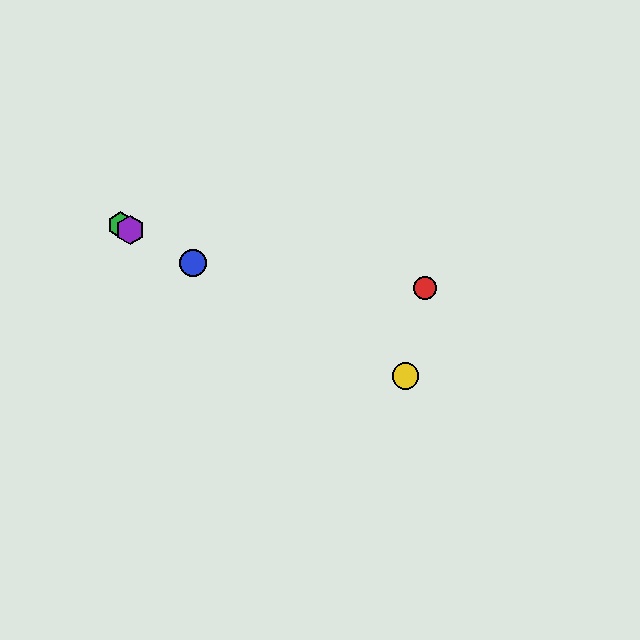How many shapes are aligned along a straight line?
4 shapes (the blue circle, the green hexagon, the yellow circle, the purple hexagon) are aligned along a straight line.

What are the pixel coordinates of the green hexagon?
The green hexagon is at (121, 225).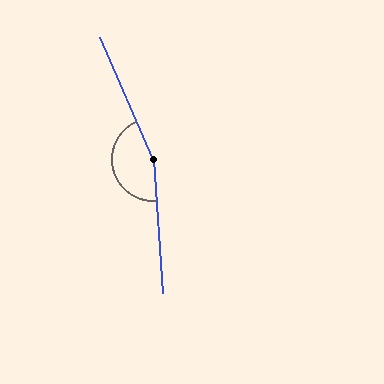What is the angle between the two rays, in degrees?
Approximately 160 degrees.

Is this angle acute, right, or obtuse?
It is obtuse.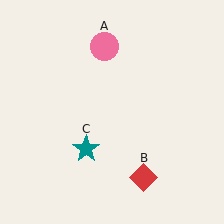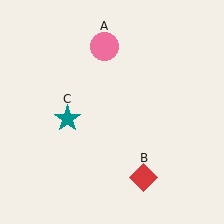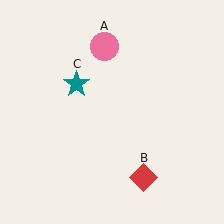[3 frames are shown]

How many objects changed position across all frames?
1 object changed position: teal star (object C).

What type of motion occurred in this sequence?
The teal star (object C) rotated clockwise around the center of the scene.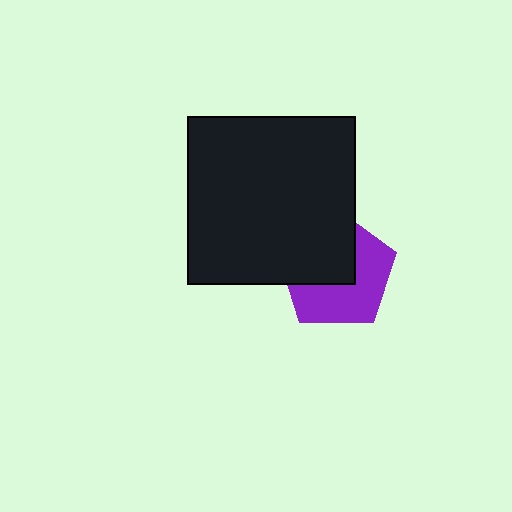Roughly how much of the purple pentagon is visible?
About half of it is visible (roughly 53%).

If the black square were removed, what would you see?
You would see the complete purple pentagon.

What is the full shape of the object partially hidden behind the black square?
The partially hidden object is a purple pentagon.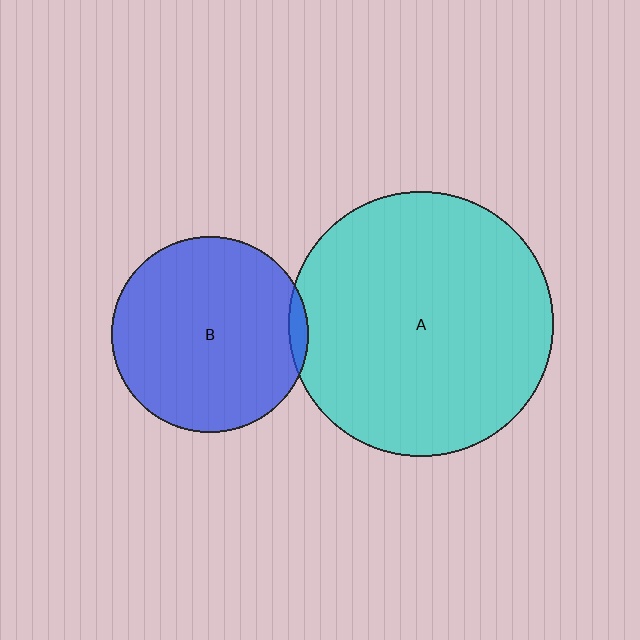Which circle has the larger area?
Circle A (cyan).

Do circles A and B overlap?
Yes.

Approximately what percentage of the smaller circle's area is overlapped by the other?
Approximately 5%.